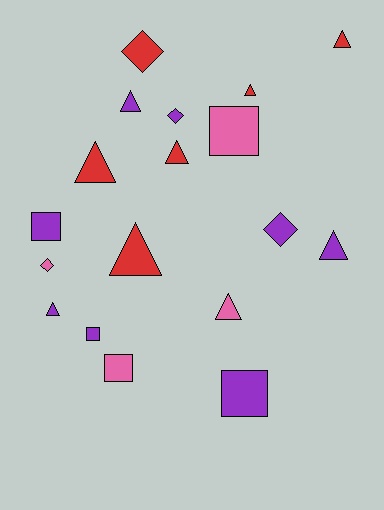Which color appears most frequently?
Purple, with 8 objects.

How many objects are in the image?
There are 18 objects.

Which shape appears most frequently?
Triangle, with 9 objects.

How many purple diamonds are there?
There are 2 purple diamonds.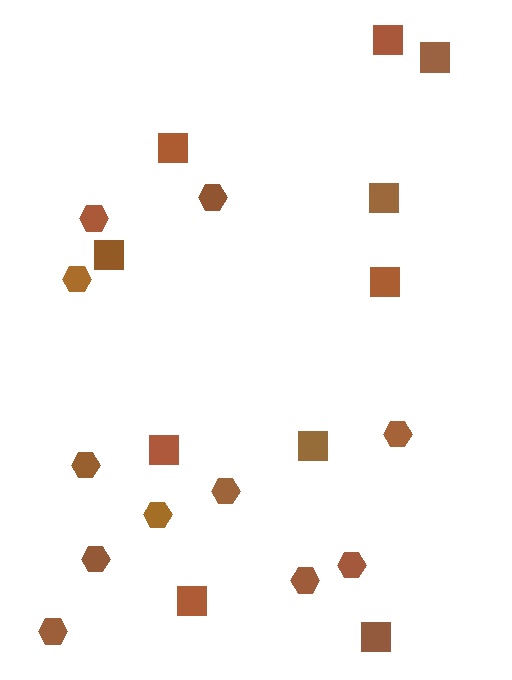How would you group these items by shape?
There are 2 groups: one group of squares (10) and one group of hexagons (11).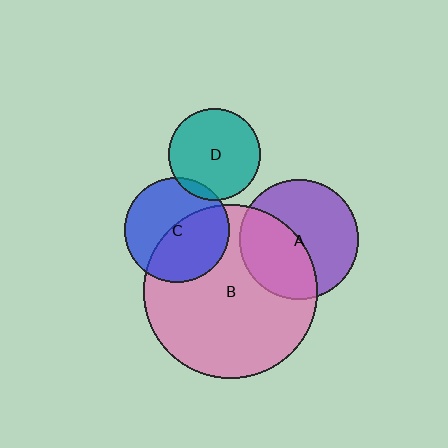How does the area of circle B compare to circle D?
Approximately 3.6 times.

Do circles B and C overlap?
Yes.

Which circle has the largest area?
Circle B (pink).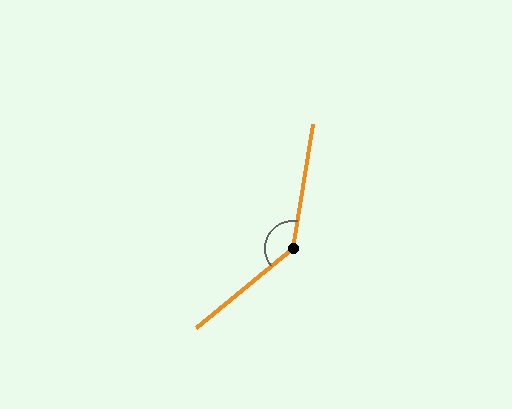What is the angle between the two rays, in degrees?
Approximately 139 degrees.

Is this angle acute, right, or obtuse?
It is obtuse.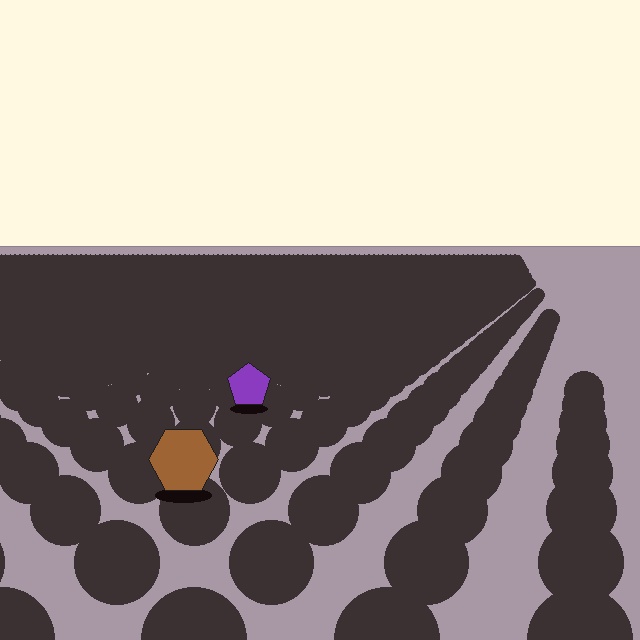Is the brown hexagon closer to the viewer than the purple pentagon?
Yes. The brown hexagon is closer — you can tell from the texture gradient: the ground texture is coarser near it.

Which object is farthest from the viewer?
The purple pentagon is farthest from the viewer. It appears smaller and the ground texture around it is denser.